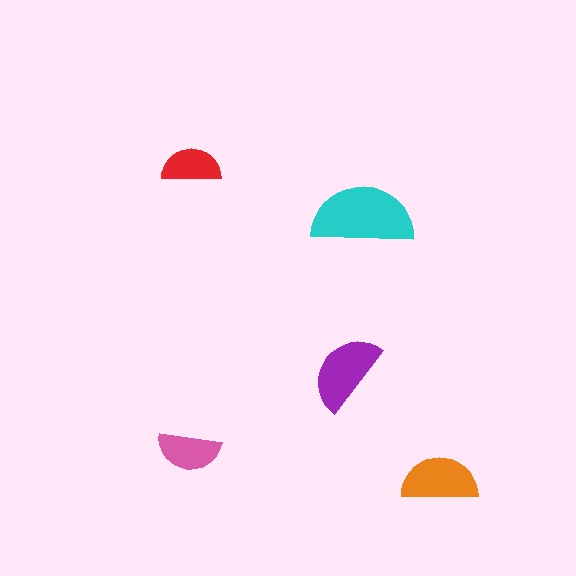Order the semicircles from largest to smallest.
the cyan one, the purple one, the orange one, the pink one, the red one.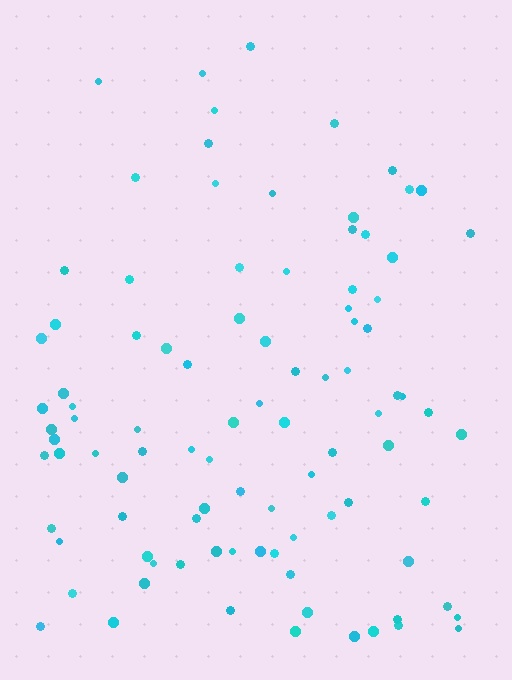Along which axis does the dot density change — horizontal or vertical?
Vertical.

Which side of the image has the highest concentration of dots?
The bottom.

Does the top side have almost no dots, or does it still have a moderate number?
Still a moderate number, just noticeably fewer than the bottom.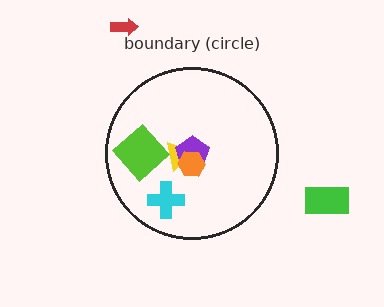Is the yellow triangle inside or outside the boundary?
Inside.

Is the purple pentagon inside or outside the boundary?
Inside.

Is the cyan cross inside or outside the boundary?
Inside.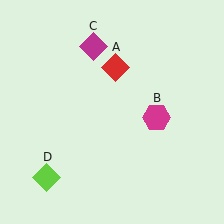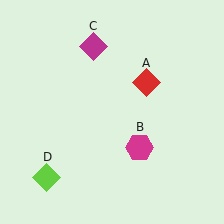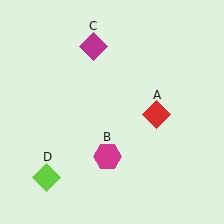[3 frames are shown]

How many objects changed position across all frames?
2 objects changed position: red diamond (object A), magenta hexagon (object B).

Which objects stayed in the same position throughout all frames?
Magenta diamond (object C) and lime diamond (object D) remained stationary.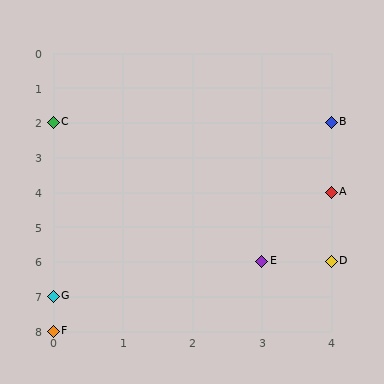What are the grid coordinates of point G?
Point G is at grid coordinates (0, 7).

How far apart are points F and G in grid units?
Points F and G are 1 row apart.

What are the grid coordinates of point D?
Point D is at grid coordinates (4, 6).